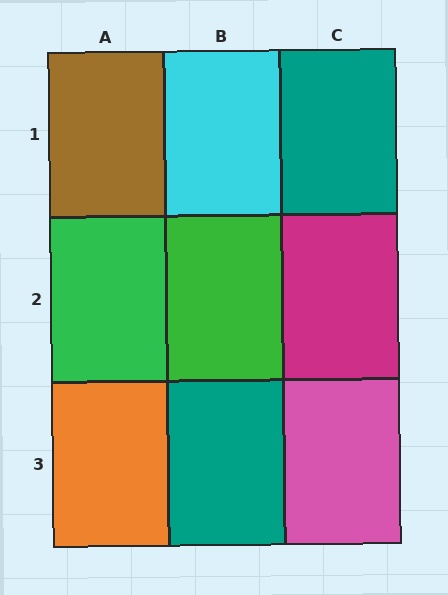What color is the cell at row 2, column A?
Green.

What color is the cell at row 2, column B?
Green.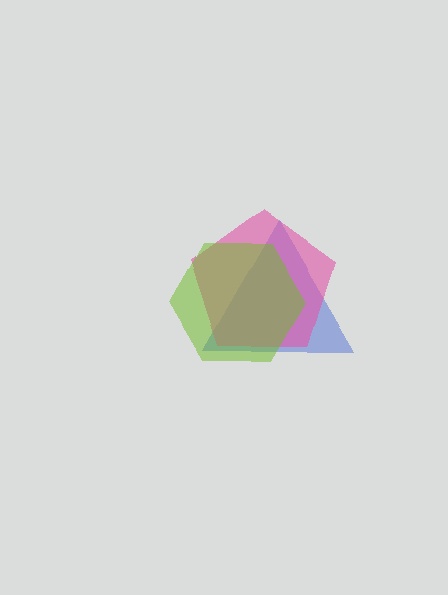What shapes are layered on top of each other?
The layered shapes are: a blue triangle, a pink pentagon, a lime hexagon.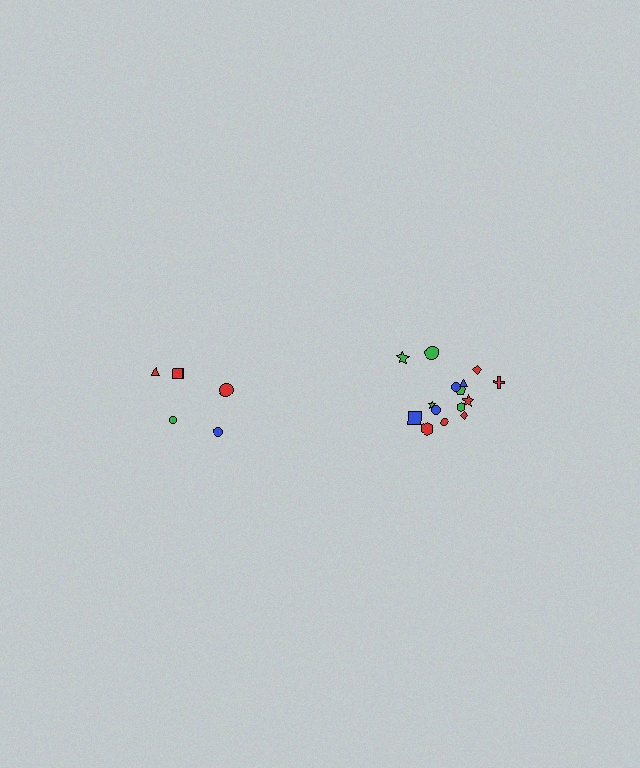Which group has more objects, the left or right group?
The right group.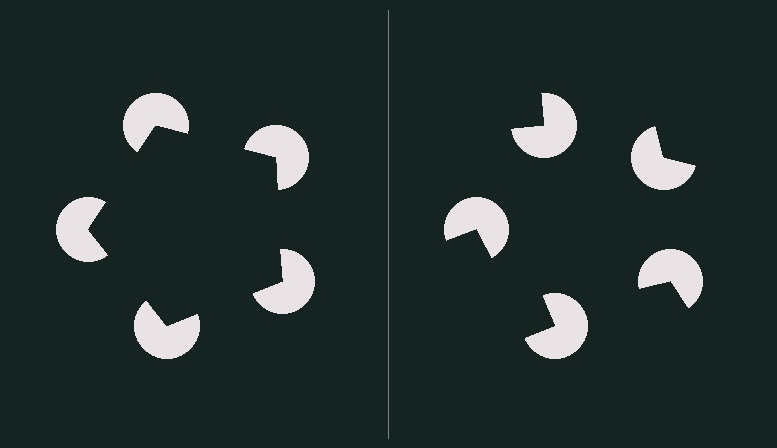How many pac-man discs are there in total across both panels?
10 — 5 on each side.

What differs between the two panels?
The pac-man discs are positioned identically on both sides; only the wedge orientations differ. On the left they align to a pentagon; on the right they are misaligned.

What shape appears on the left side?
An illusory pentagon.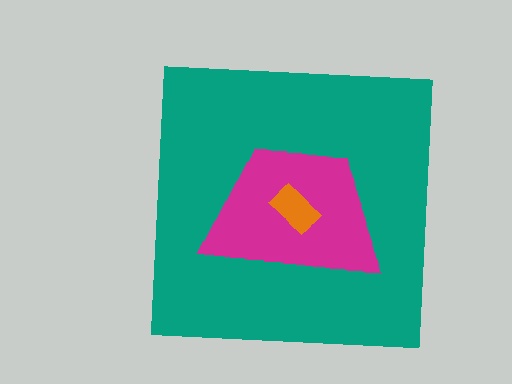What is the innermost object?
The orange rectangle.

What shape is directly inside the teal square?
The magenta trapezoid.